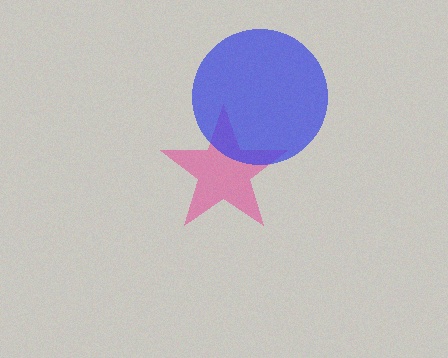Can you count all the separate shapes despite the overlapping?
Yes, there are 2 separate shapes.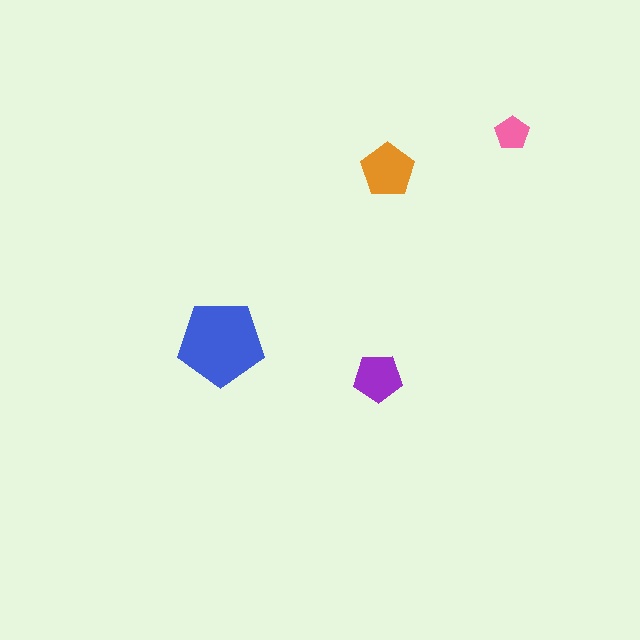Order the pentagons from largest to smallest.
the blue one, the orange one, the purple one, the pink one.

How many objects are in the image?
There are 4 objects in the image.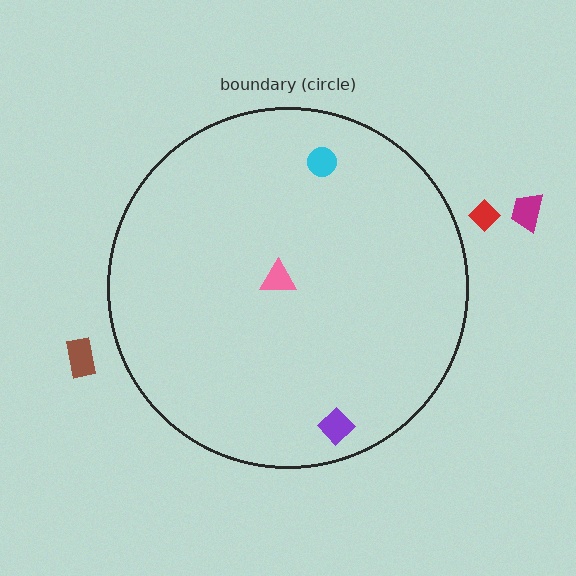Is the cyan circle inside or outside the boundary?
Inside.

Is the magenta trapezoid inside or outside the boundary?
Outside.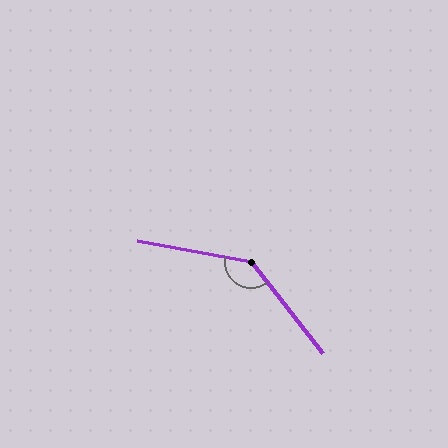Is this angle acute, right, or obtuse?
It is obtuse.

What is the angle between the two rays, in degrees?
Approximately 138 degrees.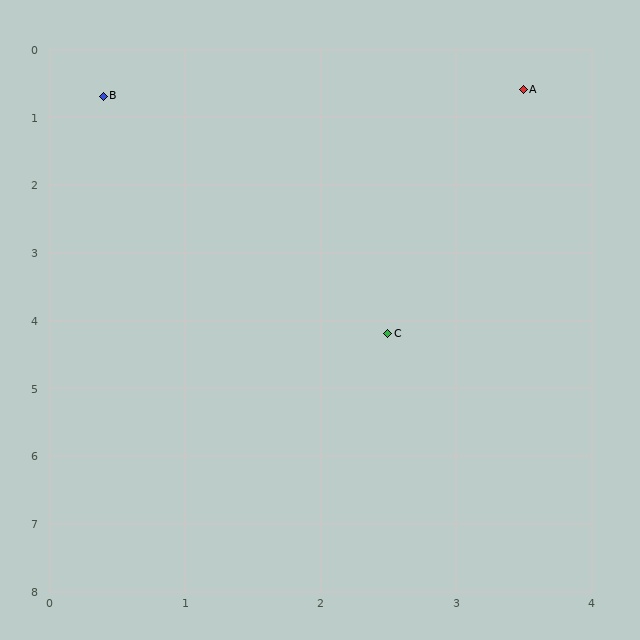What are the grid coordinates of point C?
Point C is at approximately (2.5, 4.2).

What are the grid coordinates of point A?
Point A is at approximately (3.5, 0.6).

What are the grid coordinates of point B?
Point B is at approximately (0.4, 0.7).